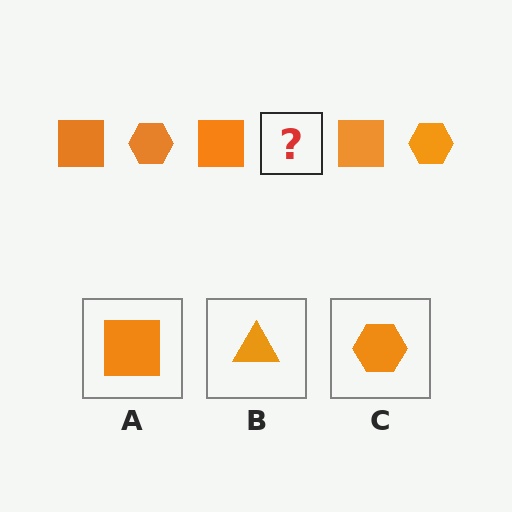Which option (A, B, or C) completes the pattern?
C.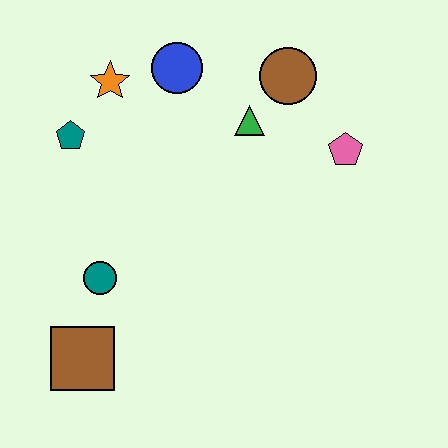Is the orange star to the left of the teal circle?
No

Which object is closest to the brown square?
The teal circle is closest to the brown square.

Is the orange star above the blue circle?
No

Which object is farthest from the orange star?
The brown square is farthest from the orange star.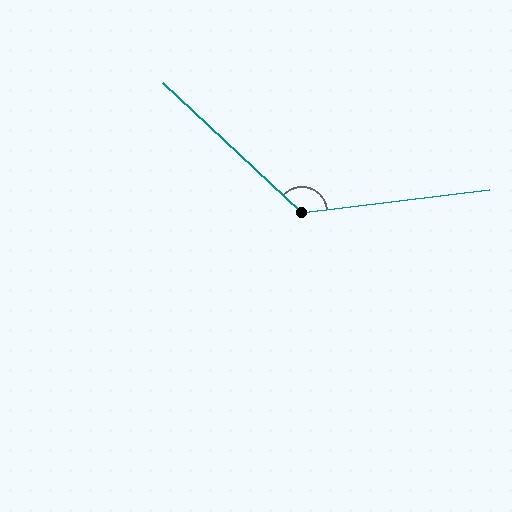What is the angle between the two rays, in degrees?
Approximately 130 degrees.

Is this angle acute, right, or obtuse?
It is obtuse.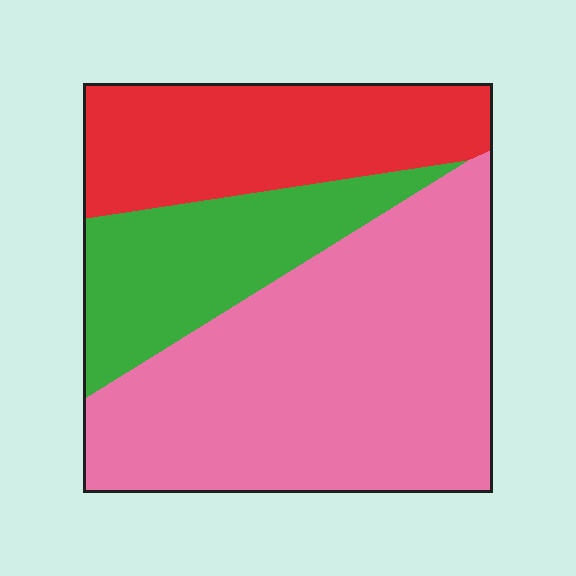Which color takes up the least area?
Green, at roughly 20%.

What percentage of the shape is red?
Red takes up about one quarter (1/4) of the shape.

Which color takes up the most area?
Pink, at roughly 55%.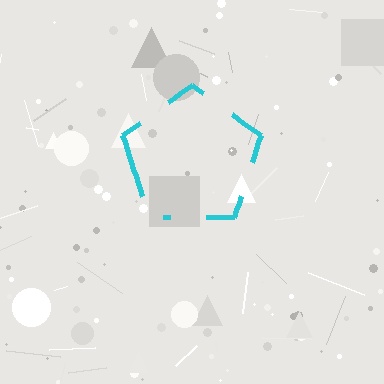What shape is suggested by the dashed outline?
The dashed outline suggests a pentagon.